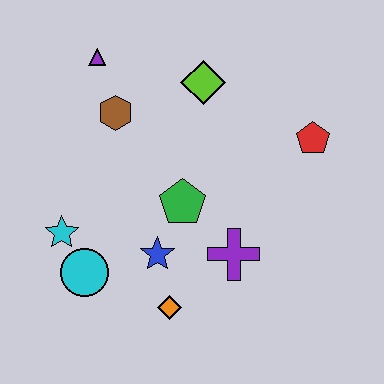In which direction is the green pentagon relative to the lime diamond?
The green pentagon is below the lime diamond.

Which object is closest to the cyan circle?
The cyan star is closest to the cyan circle.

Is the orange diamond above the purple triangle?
No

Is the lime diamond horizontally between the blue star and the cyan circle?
No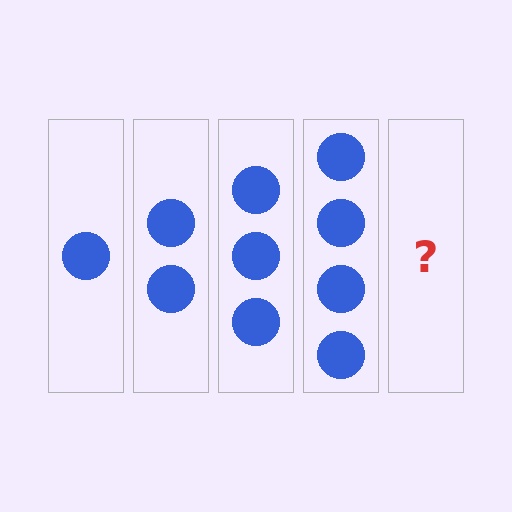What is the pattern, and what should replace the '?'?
The pattern is that each step adds one more circle. The '?' should be 5 circles.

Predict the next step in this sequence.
The next step is 5 circles.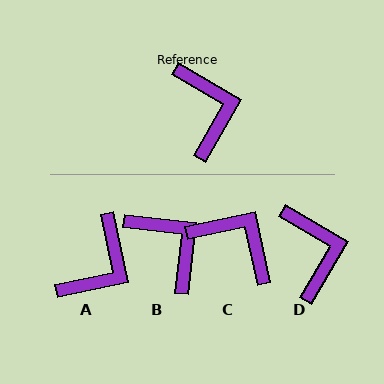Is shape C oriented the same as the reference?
No, it is off by about 42 degrees.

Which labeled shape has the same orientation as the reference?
D.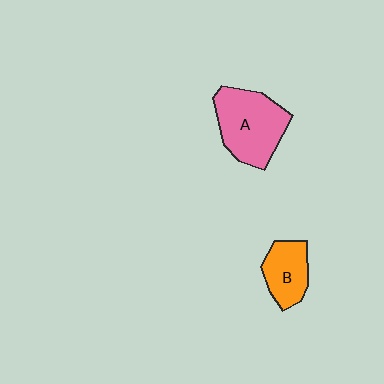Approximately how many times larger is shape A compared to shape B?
Approximately 1.7 times.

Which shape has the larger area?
Shape A (pink).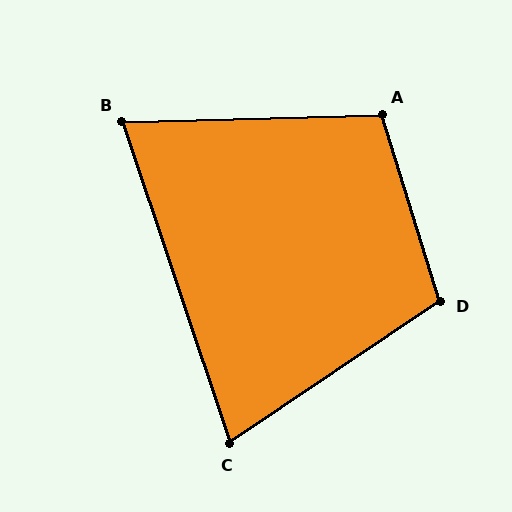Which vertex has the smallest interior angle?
B, at approximately 73 degrees.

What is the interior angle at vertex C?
Approximately 74 degrees (acute).